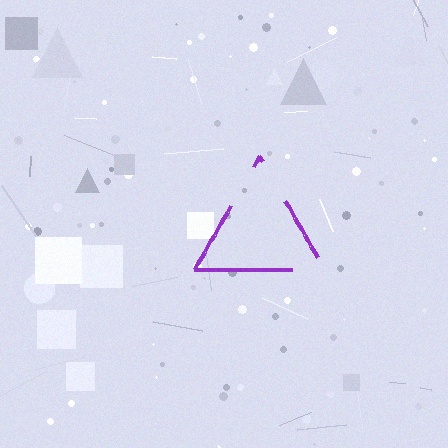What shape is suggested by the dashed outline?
The dashed outline suggests a triangle.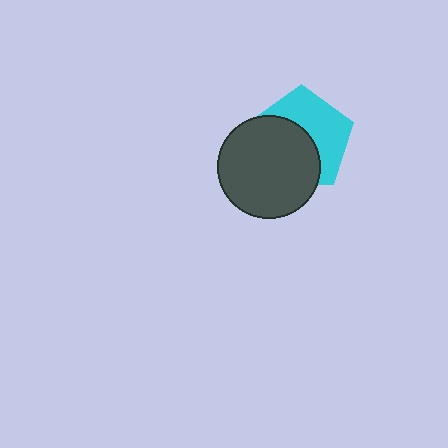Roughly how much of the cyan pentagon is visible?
About half of it is visible (roughly 48%).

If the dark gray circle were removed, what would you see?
You would see the complete cyan pentagon.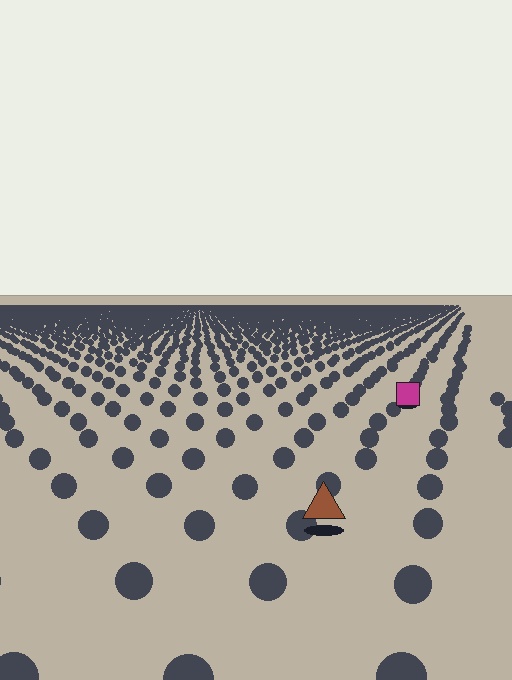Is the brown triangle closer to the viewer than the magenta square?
Yes. The brown triangle is closer — you can tell from the texture gradient: the ground texture is coarser near it.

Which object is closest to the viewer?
The brown triangle is closest. The texture marks near it are larger and more spread out.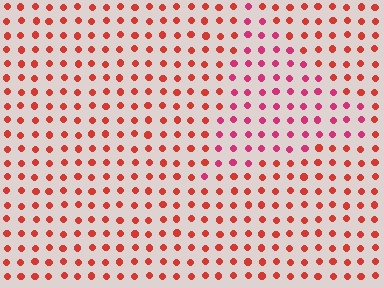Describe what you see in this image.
The image is filled with small red elements in a uniform arrangement. A triangle-shaped region is visible where the elements are tinted to a slightly different hue, forming a subtle color boundary.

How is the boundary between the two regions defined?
The boundary is defined purely by a slight shift in hue (about 30 degrees). Spacing, size, and orientation are identical on both sides.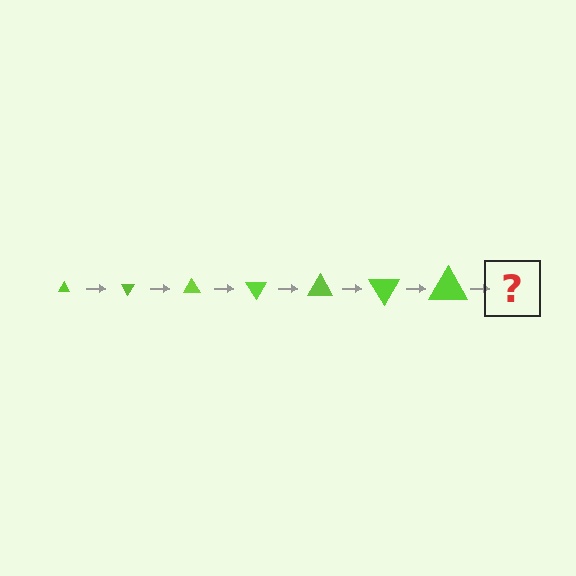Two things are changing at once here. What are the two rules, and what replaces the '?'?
The two rules are that the triangle grows larger each step and it rotates 60 degrees each step. The '?' should be a triangle, larger than the previous one and rotated 420 degrees from the start.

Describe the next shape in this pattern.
It should be a triangle, larger than the previous one and rotated 420 degrees from the start.